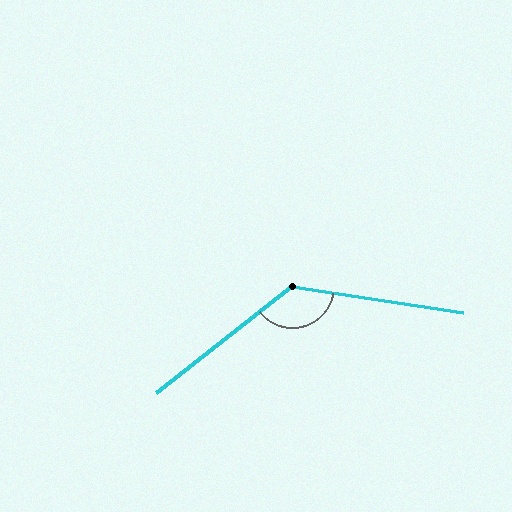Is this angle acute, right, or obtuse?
It is obtuse.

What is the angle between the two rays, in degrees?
Approximately 133 degrees.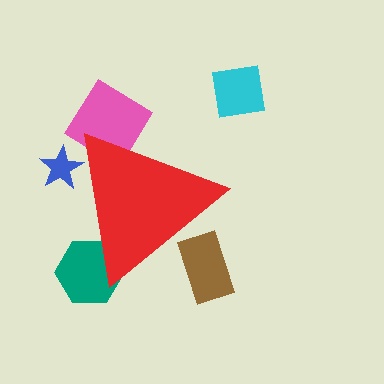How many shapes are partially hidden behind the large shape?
4 shapes are partially hidden.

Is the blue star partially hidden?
Yes, the blue star is partially hidden behind the red triangle.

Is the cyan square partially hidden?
No, the cyan square is fully visible.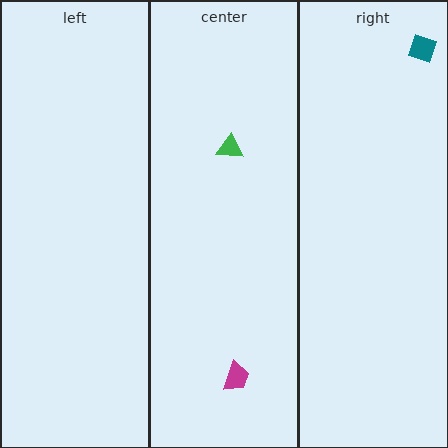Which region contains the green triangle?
The center region.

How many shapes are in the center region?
2.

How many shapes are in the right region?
1.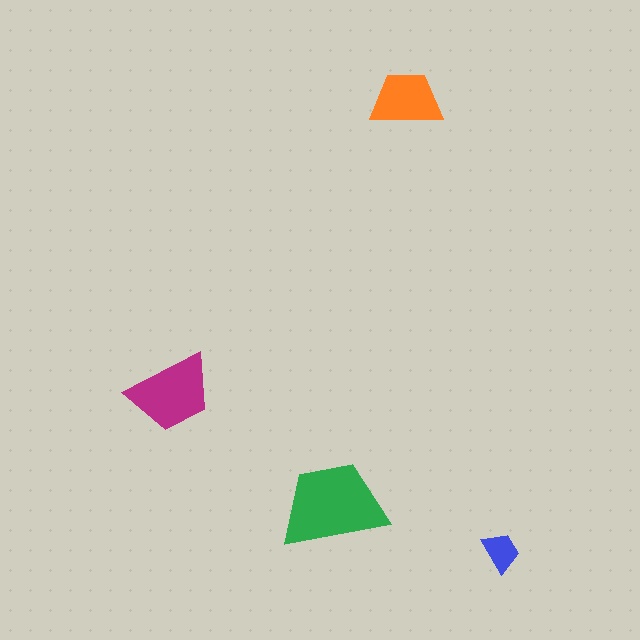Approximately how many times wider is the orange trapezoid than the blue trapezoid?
About 1.5 times wider.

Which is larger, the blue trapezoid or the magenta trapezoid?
The magenta one.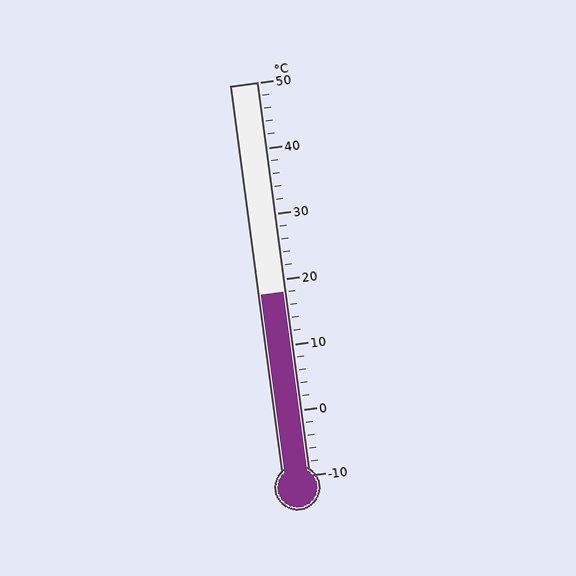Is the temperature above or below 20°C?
The temperature is below 20°C.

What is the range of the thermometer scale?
The thermometer scale ranges from -10°C to 50°C.